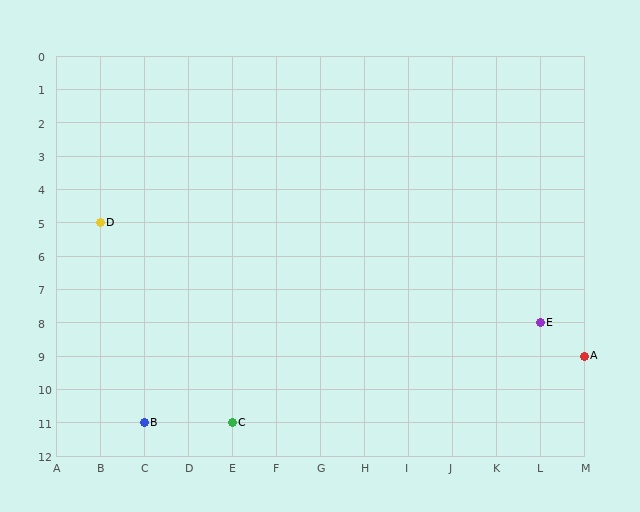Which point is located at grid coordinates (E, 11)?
Point C is at (E, 11).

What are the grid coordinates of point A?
Point A is at grid coordinates (M, 9).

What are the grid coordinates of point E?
Point E is at grid coordinates (L, 8).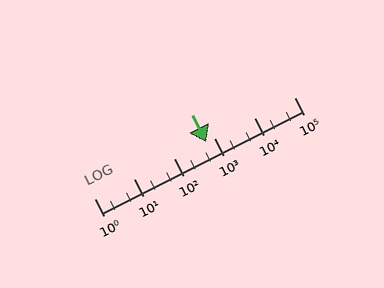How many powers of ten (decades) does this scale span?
The scale spans 5 decades, from 1 to 100000.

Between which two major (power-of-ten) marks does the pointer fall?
The pointer is between 100 and 1000.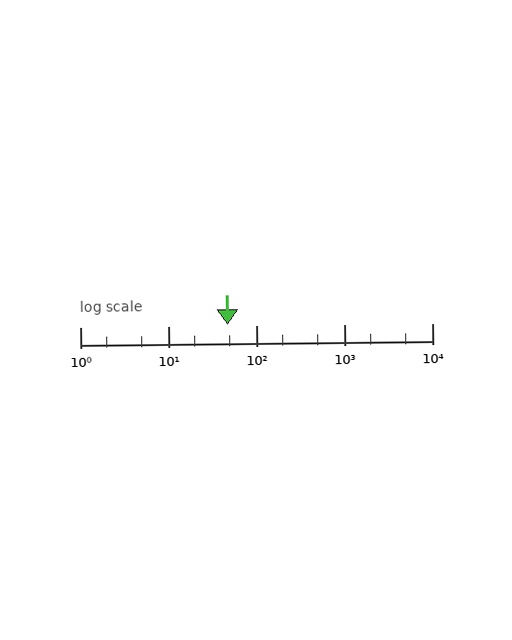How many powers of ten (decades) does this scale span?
The scale spans 4 decades, from 1 to 10000.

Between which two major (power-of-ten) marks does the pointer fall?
The pointer is between 10 and 100.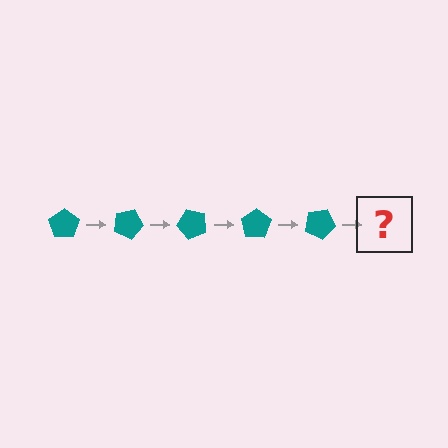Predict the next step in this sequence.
The next step is a teal pentagon rotated 125 degrees.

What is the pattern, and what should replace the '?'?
The pattern is that the pentagon rotates 25 degrees each step. The '?' should be a teal pentagon rotated 125 degrees.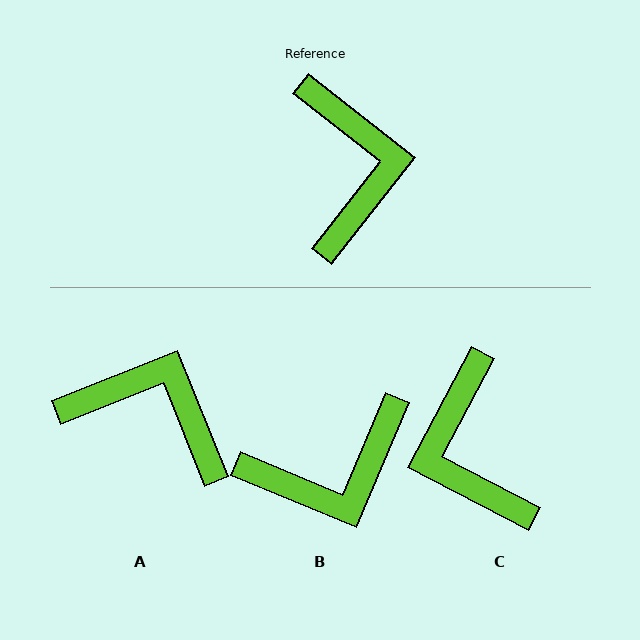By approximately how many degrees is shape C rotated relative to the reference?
Approximately 169 degrees clockwise.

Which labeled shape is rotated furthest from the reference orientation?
C, about 169 degrees away.